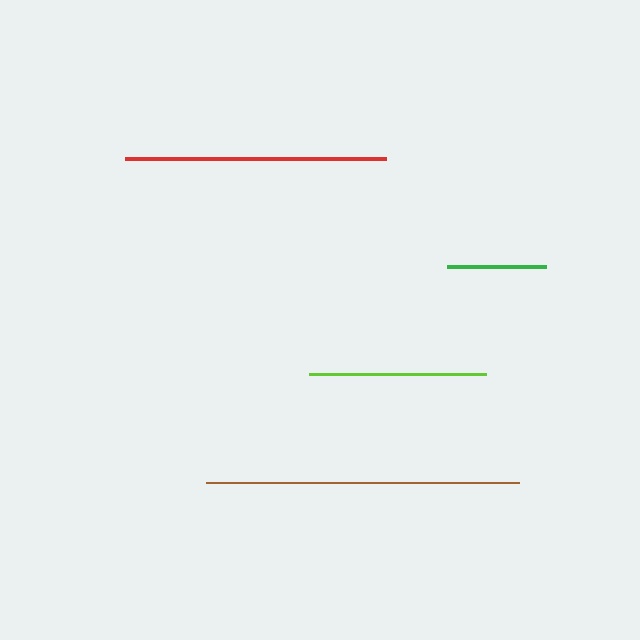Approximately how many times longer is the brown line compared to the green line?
The brown line is approximately 3.2 times the length of the green line.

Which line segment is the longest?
The brown line is the longest at approximately 313 pixels.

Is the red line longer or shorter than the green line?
The red line is longer than the green line.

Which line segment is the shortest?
The green line is the shortest at approximately 99 pixels.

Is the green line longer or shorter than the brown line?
The brown line is longer than the green line.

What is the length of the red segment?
The red segment is approximately 261 pixels long.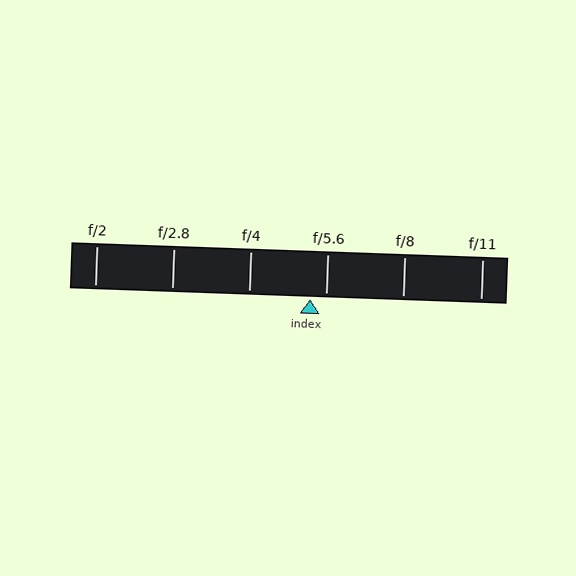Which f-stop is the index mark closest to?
The index mark is closest to f/5.6.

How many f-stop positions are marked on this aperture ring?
There are 6 f-stop positions marked.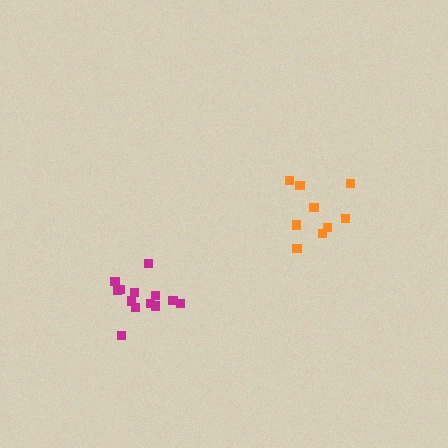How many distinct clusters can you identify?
There are 2 distinct clusters.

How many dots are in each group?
Group 1: 9 dots, Group 2: 13 dots (22 total).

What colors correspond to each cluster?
The clusters are colored: orange, magenta.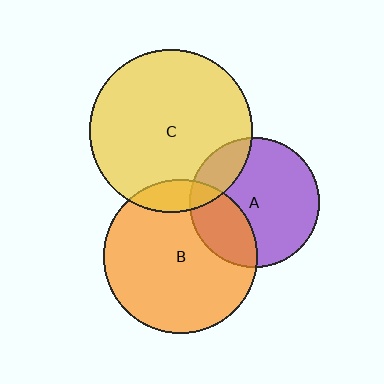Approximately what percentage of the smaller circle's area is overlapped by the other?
Approximately 30%.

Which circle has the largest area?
Circle C (yellow).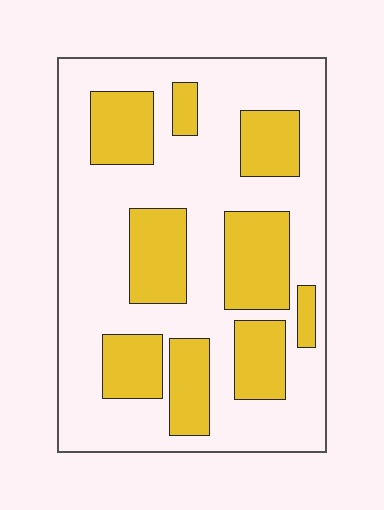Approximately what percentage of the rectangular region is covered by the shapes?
Approximately 35%.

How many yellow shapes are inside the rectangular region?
9.